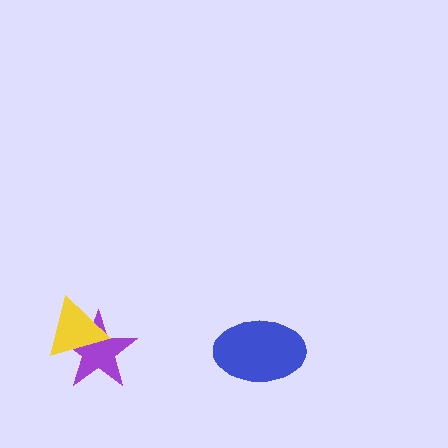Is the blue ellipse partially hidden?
No, no other shape covers it.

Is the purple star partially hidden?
Yes, it is partially covered by another shape.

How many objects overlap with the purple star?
1 object overlaps with the purple star.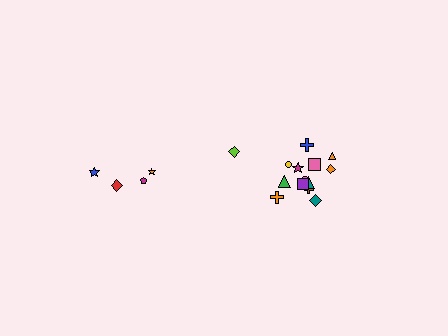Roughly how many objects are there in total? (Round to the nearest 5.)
Roughly 20 objects in total.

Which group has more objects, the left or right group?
The right group.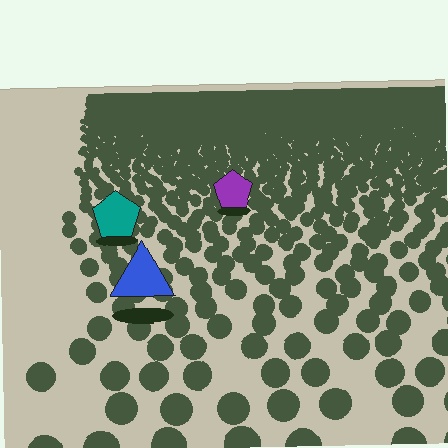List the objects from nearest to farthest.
From nearest to farthest: the blue triangle, the teal pentagon, the purple pentagon.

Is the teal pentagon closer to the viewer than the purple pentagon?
Yes. The teal pentagon is closer — you can tell from the texture gradient: the ground texture is coarser near it.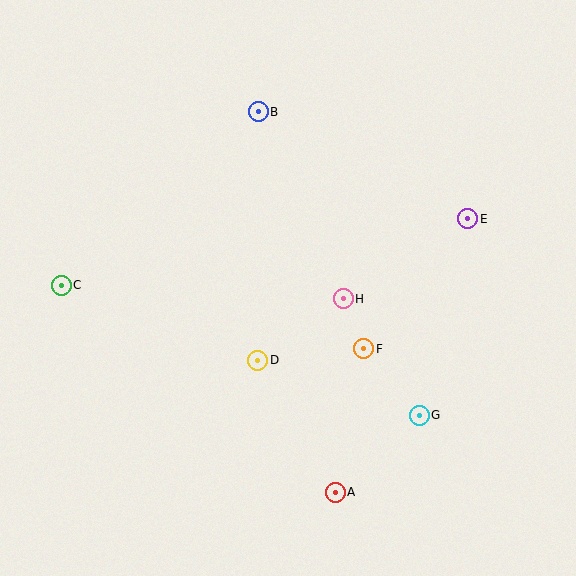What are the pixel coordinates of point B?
Point B is at (258, 112).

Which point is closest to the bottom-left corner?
Point C is closest to the bottom-left corner.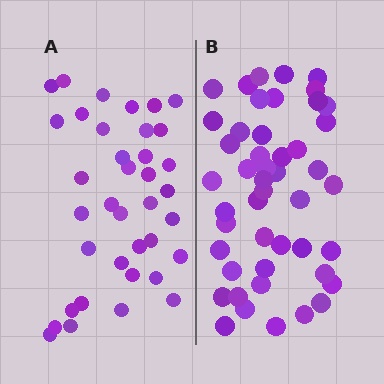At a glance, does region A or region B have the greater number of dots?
Region B (the right region) has more dots.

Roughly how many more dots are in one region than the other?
Region B has roughly 10 or so more dots than region A.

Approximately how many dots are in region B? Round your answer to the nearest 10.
About 50 dots. (The exact count is 47, which rounds to 50.)